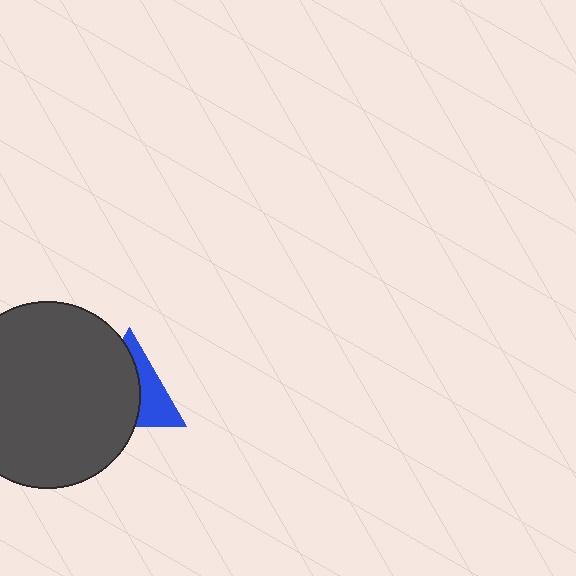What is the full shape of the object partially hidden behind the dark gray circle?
The partially hidden object is a blue triangle.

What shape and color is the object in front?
The object in front is a dark gray circle.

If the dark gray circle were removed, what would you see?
You would see the complete blue triangle.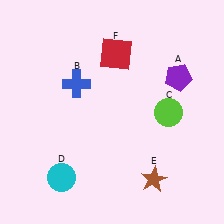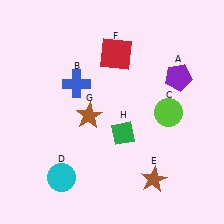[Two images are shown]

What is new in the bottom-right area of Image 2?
A green diamond (H) was added in the bottom-right area of Image 2.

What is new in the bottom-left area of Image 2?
A brown star (G) was added in the bottom-left area of Image 2.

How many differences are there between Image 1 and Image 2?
There are 2 differences between the two images.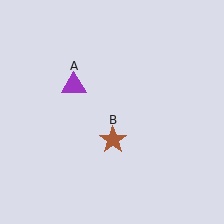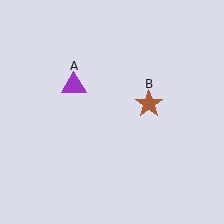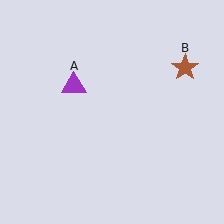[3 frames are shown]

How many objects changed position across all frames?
1 object changed position: brown star (object B).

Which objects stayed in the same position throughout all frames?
Purple triangle (object A) remained stationary.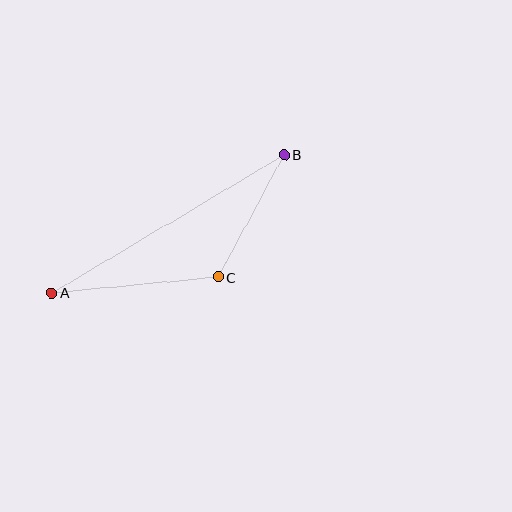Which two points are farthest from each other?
Points A and B are farthest from each other.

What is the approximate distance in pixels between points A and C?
The distance between A and C is approximately 166 pixels.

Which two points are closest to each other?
Points B and C are closest to each other.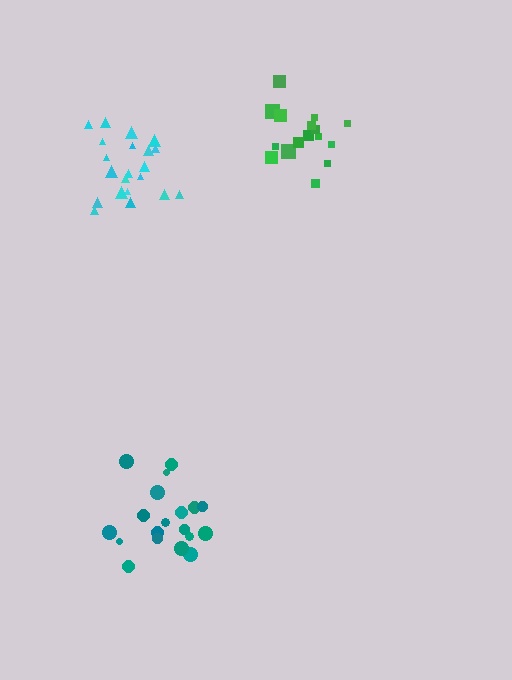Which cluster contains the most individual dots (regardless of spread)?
Cyan (21).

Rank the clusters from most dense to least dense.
teal, cyan, green.